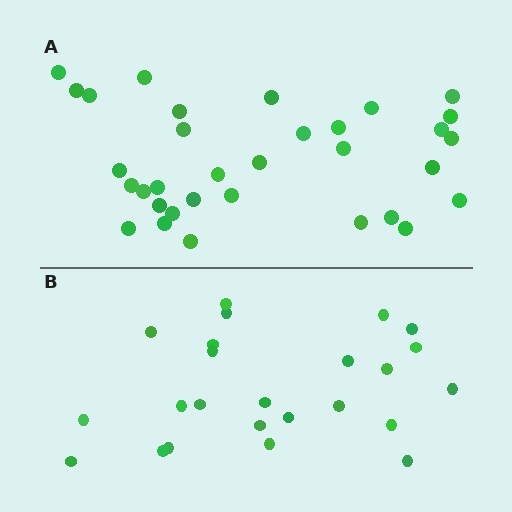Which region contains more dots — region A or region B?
Region A (the top region) has more dots.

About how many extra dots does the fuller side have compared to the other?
Region A has roughly 8 or so more dots than region B.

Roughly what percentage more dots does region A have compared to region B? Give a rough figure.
About 40% more.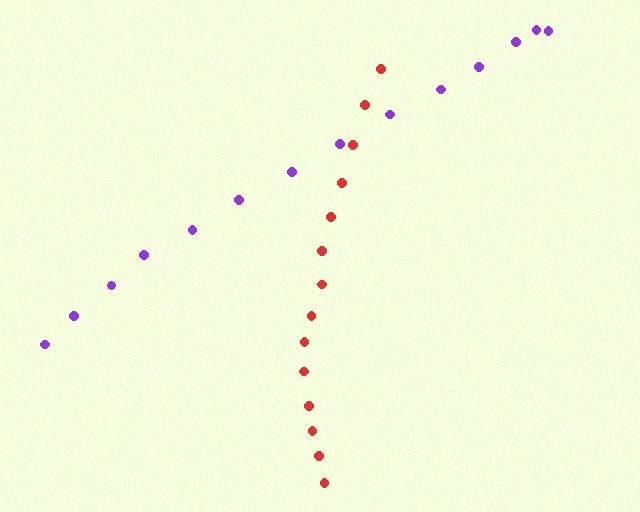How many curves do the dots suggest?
There are 2 distinct paths.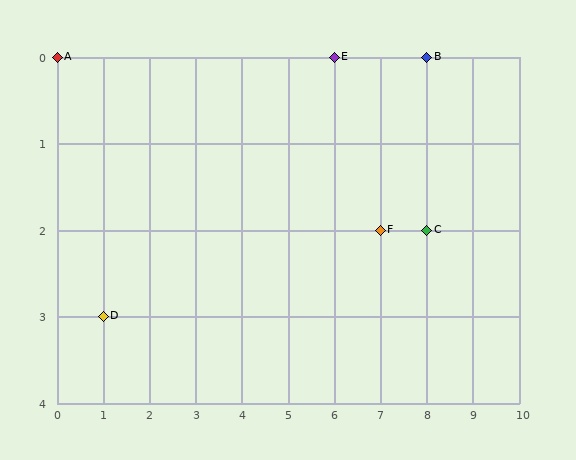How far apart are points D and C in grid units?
Points D and C are 7 columns and 1 row apart (about 7.1 grid units diagonally).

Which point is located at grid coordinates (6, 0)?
Point E is at (6, 0).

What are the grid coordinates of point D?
Point D is at grid coordinates (1, 3).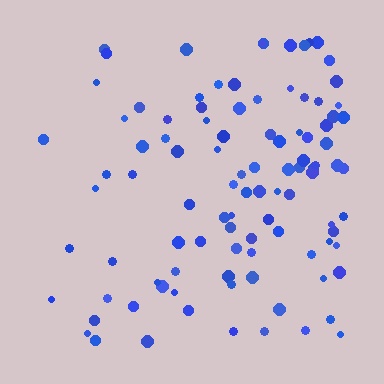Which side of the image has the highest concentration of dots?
The right.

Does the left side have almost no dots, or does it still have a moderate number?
Still a moderate number, just noticeably fewer than the right.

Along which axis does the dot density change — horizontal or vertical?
Horizontal.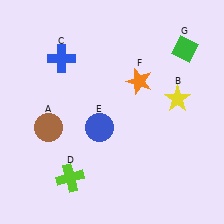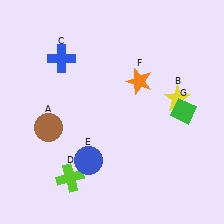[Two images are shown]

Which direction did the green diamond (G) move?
The green diamond (G) moved down.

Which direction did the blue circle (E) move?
The blue circle (E) moved down.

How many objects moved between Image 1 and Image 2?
2 objects moved between the two images.